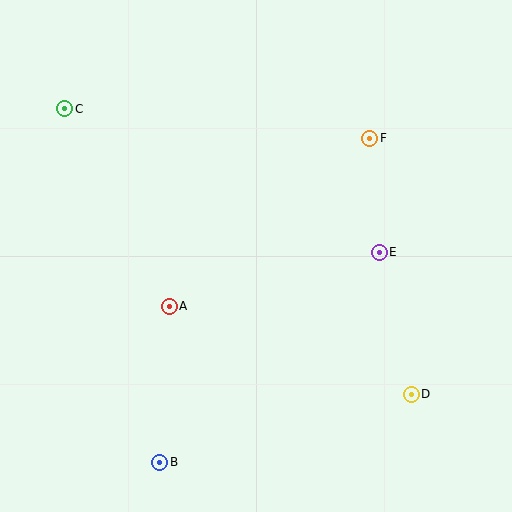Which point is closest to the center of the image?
Point A at (169, 306) is closest to the center.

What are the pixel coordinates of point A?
Point A is at (169, 306).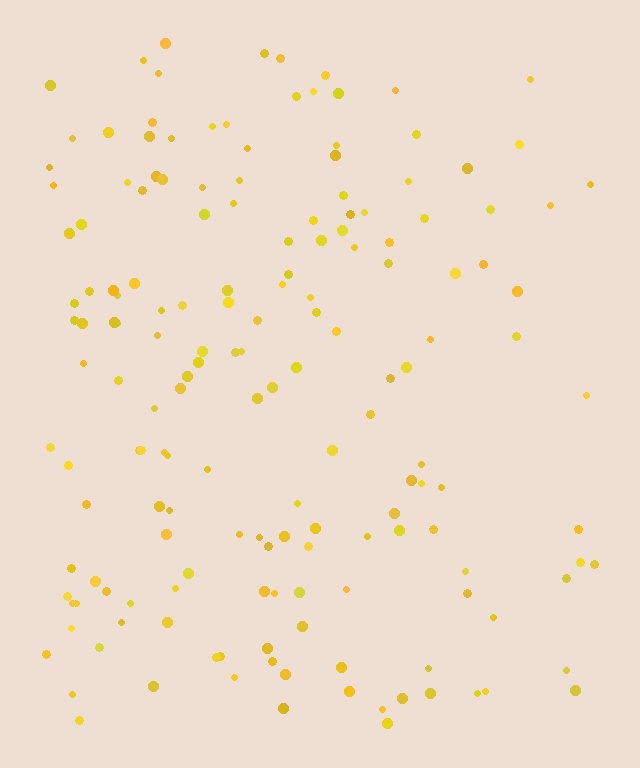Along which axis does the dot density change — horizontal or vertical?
Horizontal.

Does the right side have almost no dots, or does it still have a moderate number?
Still a moderate number, just noticeably fewer than the left.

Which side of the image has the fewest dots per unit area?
The right.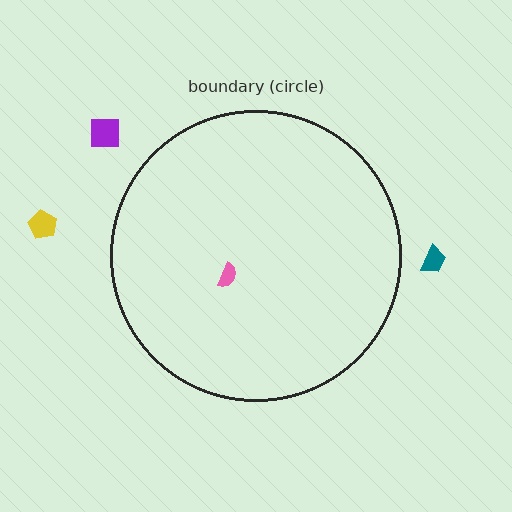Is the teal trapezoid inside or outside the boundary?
Outside.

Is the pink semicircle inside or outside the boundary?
Inside.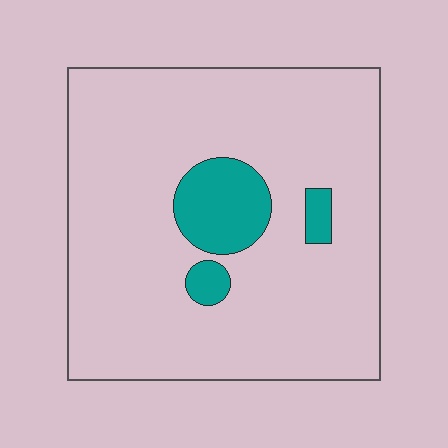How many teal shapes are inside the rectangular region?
3.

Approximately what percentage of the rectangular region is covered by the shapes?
Approximately 10%.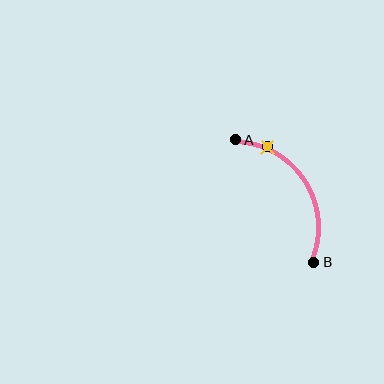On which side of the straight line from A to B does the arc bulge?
The arc bulges to the right of the straight line connecting A and B.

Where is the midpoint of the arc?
The arc midpoint is the point on the curve farthest from the straight line joining A and B. It sits to the right of that line.